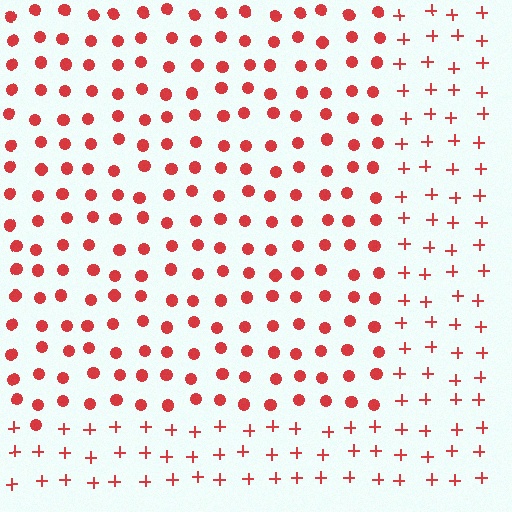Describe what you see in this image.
The image is filled with small red elements arranged in a uniform grid. A rectangle-shaped region contains circles, while the surrounding area contains plus signs. The boundary is defined purely by the change in element shape.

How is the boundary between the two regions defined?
The boundary is defined by a change in element shape: circles inside vs. plus signs outside. All elements share the same color and spacing.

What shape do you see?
I see a rectangle.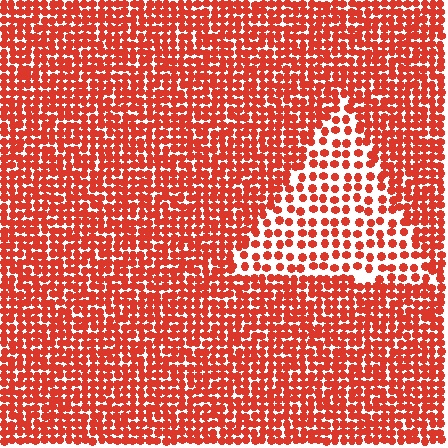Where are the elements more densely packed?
The elements are more densely packed outside the triangle boundary.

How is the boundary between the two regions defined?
The boundary is defined by a change in element density (approximately 2.0x ratio). All elements are the same color, size, and shape.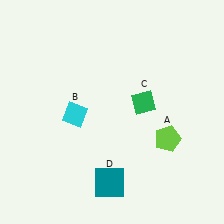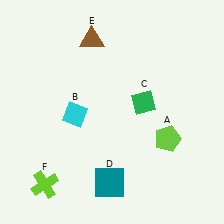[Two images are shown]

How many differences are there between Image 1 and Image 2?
There are 2 differences between the two images.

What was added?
A brown triangle (E), a lime cross (F) were added in Image 2.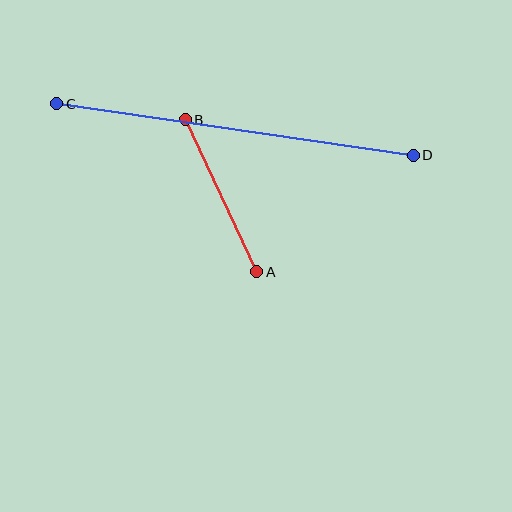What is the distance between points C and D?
The distance is approximately 360 pixels.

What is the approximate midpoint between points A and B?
The midpoint is at approximately (221, 196) pixels.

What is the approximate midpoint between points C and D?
The midpoint is at approximately (235, 129) pixels.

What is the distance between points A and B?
The distance is approximately 168 pixels.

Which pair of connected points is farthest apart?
Points C and D are farthest apart.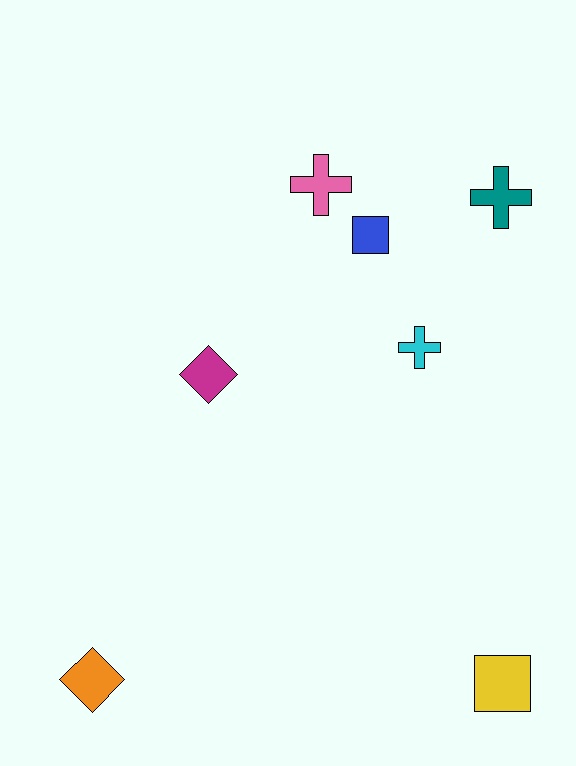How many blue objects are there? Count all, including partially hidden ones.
There is 1 blue object.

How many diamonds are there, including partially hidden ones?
There are 2 diamonds.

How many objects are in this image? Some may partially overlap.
There are 7 objects.